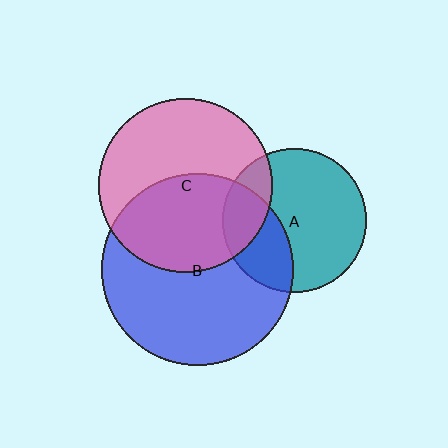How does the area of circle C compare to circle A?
Approximately 1.5 times.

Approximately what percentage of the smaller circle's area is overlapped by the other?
Approximately 20%.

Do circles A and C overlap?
Yes.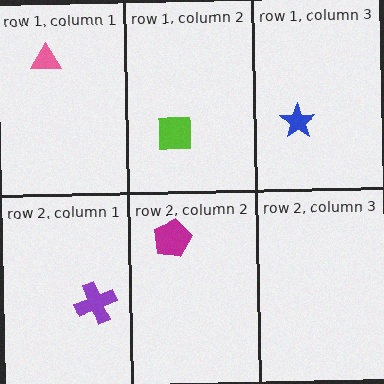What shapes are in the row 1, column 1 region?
The pink triangle.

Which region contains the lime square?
The row 1, column 2 region.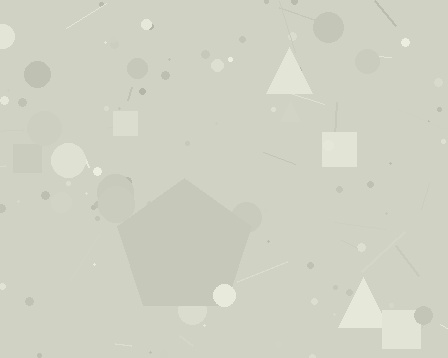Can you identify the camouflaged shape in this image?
The camouflaged shape is a pentagon.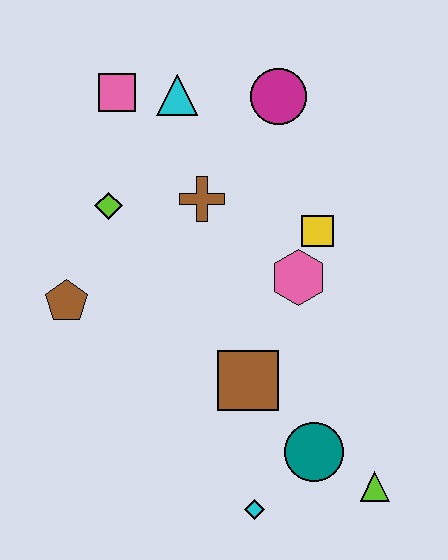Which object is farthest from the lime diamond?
The lime triangle is farthest from the lime diamond.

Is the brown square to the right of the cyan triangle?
Yes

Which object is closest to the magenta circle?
The cyan triangle is closest to the magenta circle.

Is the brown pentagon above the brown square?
Yes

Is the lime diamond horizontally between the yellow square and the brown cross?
No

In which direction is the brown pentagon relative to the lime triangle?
The brown pentagon is to the left of the lime triangle.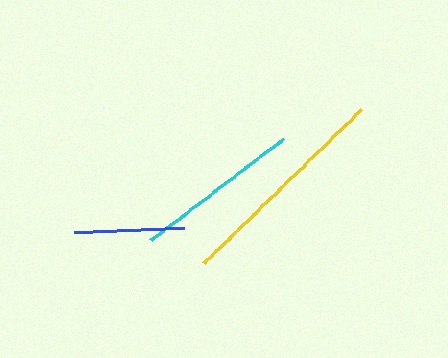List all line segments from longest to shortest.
From longest to shortest: yellow, cyan, blue.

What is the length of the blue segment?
The blue segment is approximately 110 pixels long.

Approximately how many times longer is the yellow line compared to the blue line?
The yellow line is approximately 2.0 times the length of the blue line.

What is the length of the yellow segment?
The yellow segment is approximately 221 pixels long.